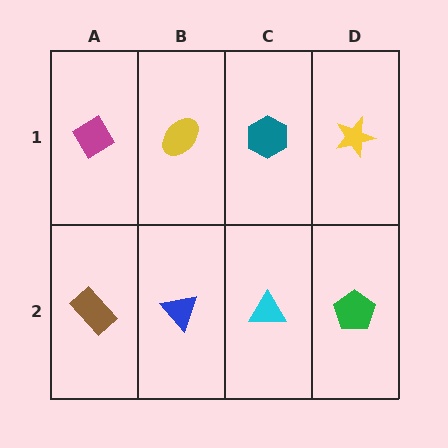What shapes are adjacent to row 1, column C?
A cyan triangle (row 2, column C), a yellow ellipse (row 1, column B), a yellow star (row 1, column D).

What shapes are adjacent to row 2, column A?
A magenta diamond (row 1, column A), a blue triangle (row 2, column B).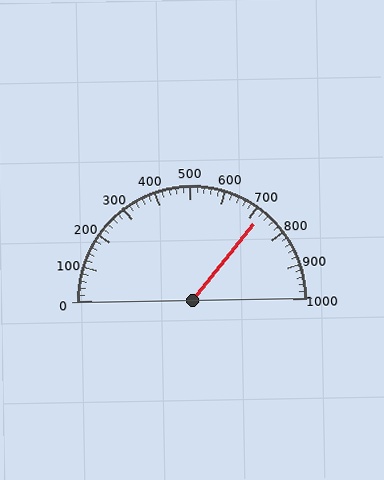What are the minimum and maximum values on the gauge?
The gauge ranges from 0 to 1000.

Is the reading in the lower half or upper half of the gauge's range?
The reading is in the upper half of the range (0 to 1000).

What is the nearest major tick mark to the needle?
The nearest major tick mark is 700.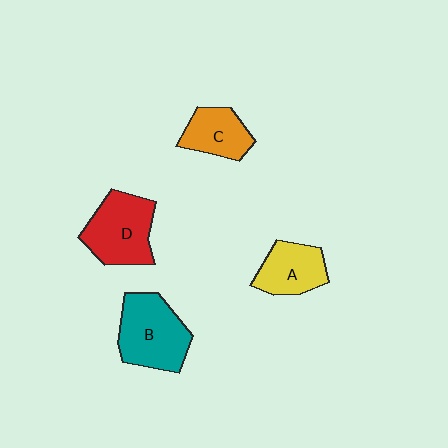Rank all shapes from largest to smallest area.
From largest to smallest: B (teal), D (red), A (yellow), C (orange).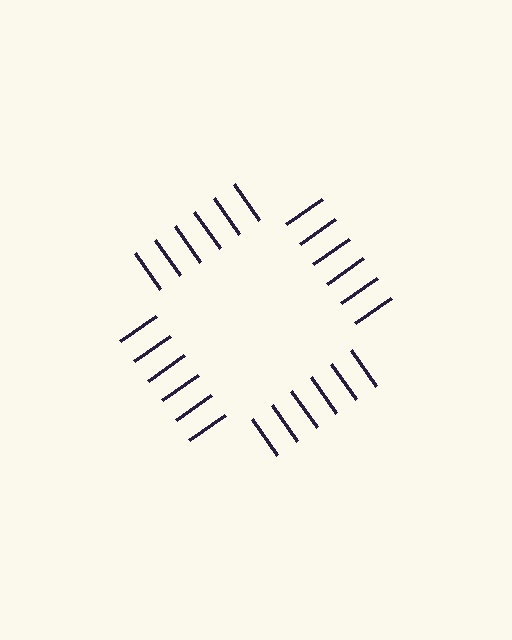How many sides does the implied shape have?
4 sides — the line-ends trace a square.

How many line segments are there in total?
24 — 6 along each of the 4 edges.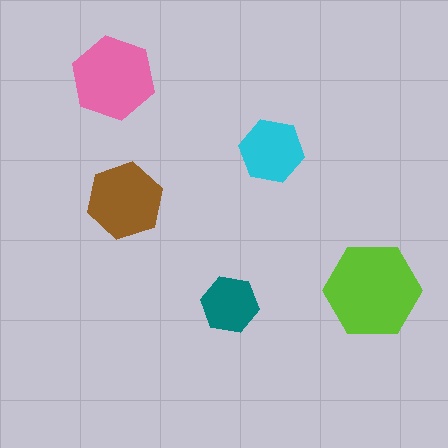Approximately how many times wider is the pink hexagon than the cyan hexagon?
About 1.5 times wider.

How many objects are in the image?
There are 5 objects in the image.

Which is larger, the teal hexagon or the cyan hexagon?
The cyan one.